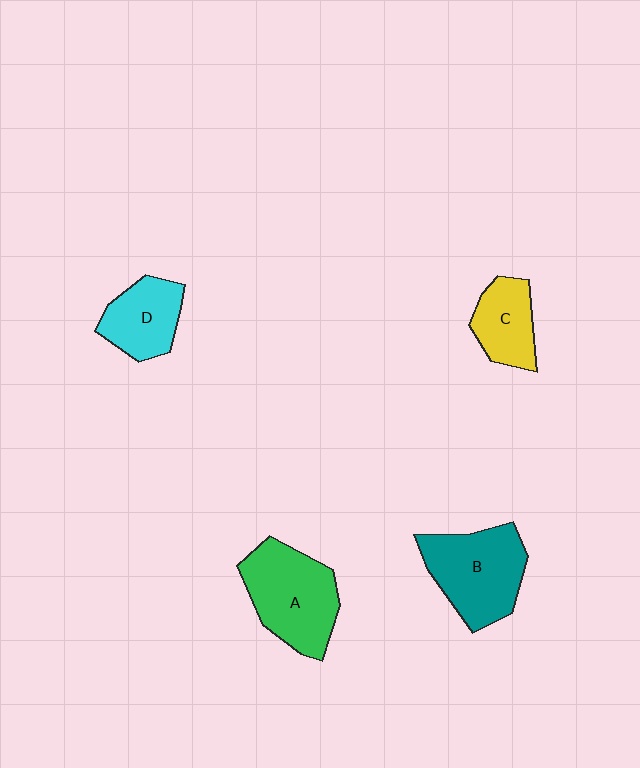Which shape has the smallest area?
Shape C (yellow).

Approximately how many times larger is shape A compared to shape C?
Approximately 1.7 times.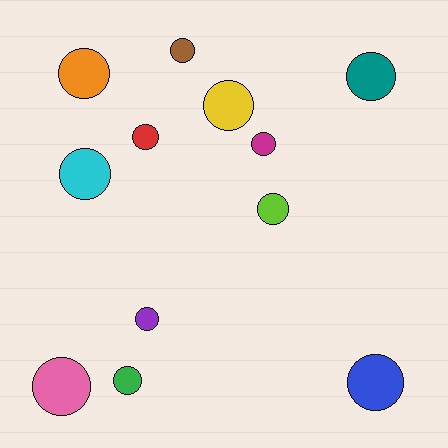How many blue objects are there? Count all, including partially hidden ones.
There is 1 blue object.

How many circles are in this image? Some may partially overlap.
There are 12 circles.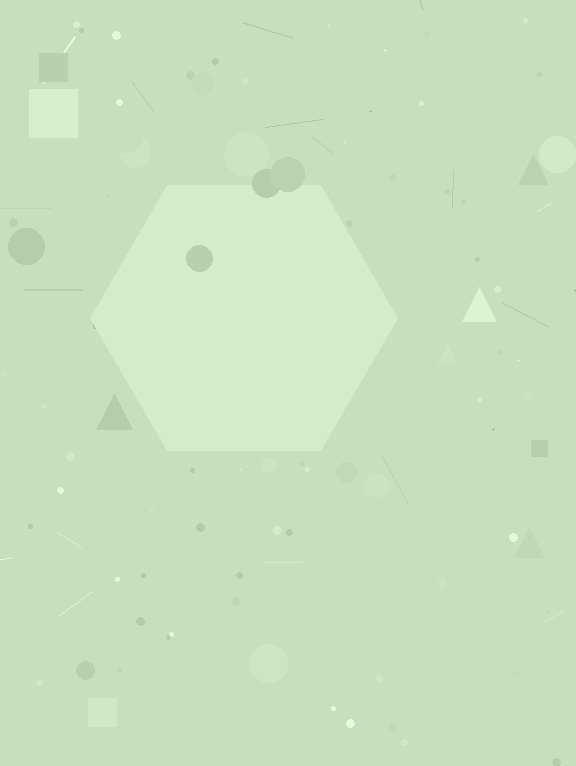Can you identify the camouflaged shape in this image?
The camouflaged shape is a hexagon.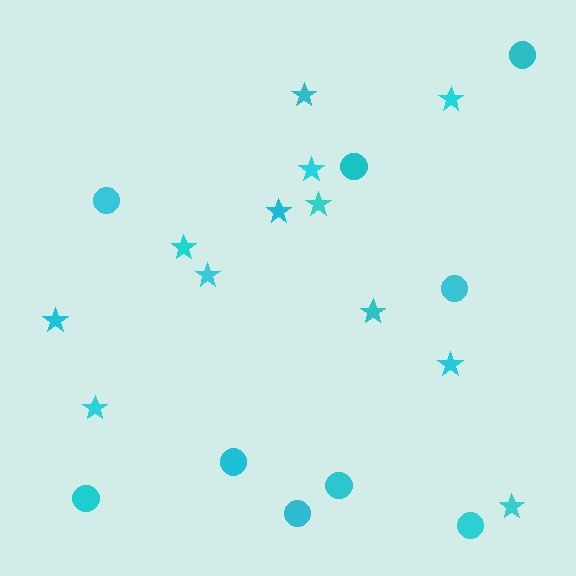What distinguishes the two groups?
There are 2 groups: one group of circles (9) and one group of stars (12).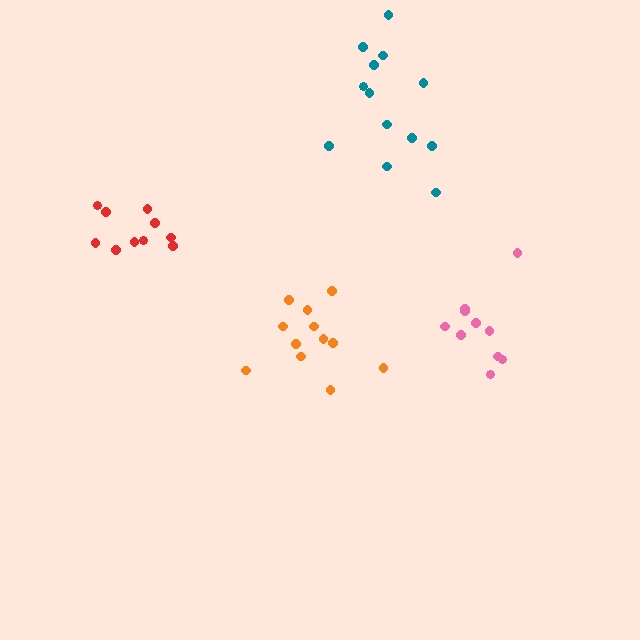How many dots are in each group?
Group 1: 13 dots, Group 2: 10 dots, Group 3: 12 dots, Group 4: 10 dots (45 total).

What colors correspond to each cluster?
The clusters are colored: teal, red, orange, pink.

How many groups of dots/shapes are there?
There are 4 groups.